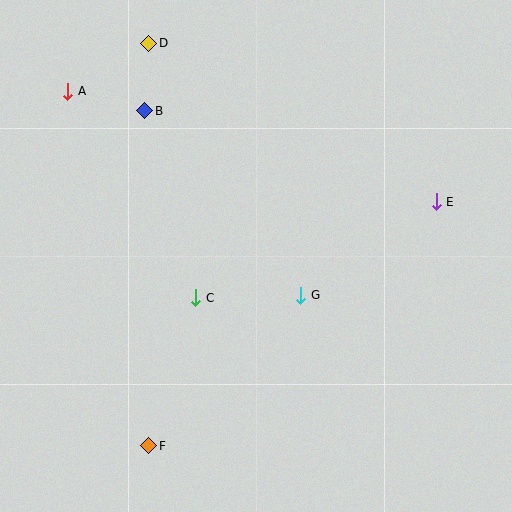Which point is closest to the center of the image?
Point G at (301, 295) is closest to the center.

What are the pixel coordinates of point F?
Point F is at (149, 446).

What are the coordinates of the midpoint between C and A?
The midpoint between C and A is at (132, 195).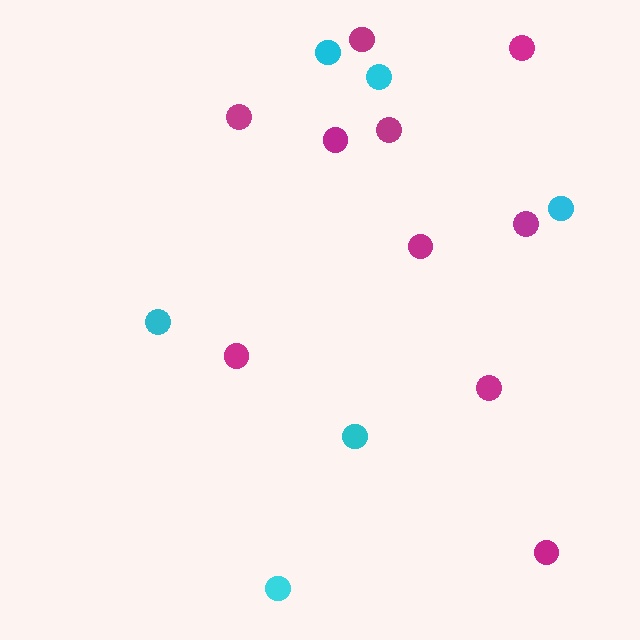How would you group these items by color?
There are 2 groups: one group of cyan circles (6) and one group of magenta circles (10).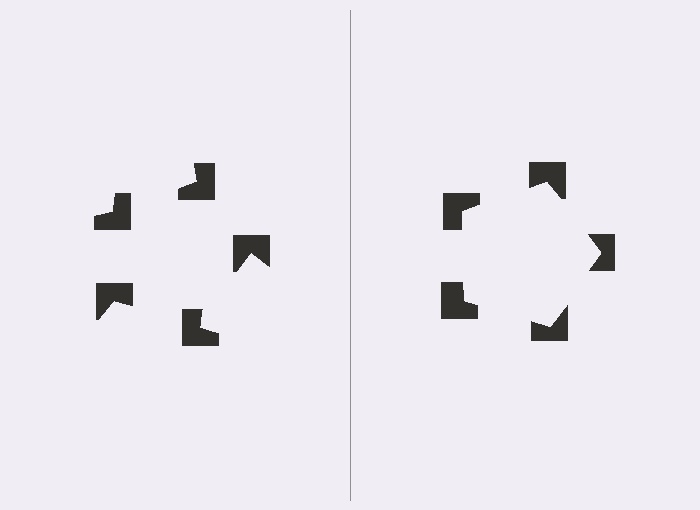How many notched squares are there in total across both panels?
10 — 5 on each side.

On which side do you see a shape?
An illusory pentagon appears on the right side. On the left side the wedge cuts are rotated, so no coherent shape forms.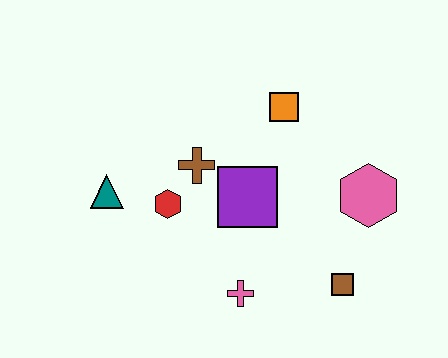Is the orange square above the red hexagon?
Yes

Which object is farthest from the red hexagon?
The pink hexagon is farthest from the red hexagon.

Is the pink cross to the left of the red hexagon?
No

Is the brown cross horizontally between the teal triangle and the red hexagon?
No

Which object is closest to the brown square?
The pink hexagon is closest to the brown square.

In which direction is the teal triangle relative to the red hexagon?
The teal triangle is to the left of the red hexagon.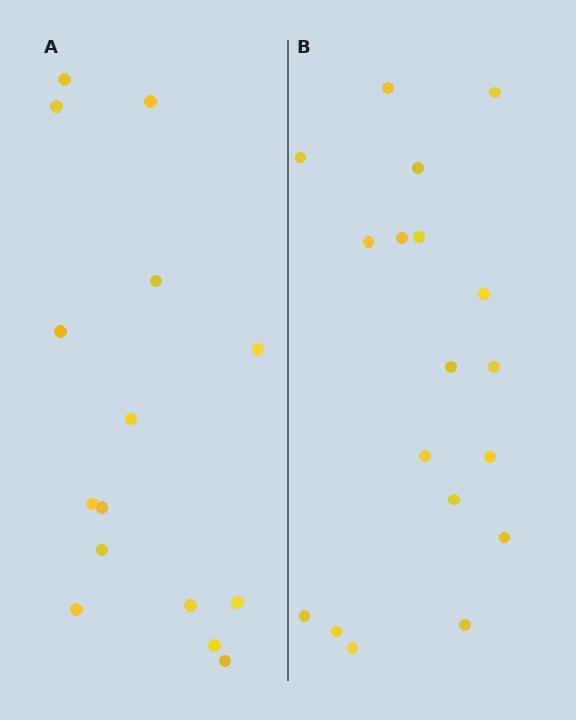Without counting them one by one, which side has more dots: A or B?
Region B (the right region) has more dots.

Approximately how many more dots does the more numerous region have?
Region B has just a few more — roughly 2 or 3 more dots than region A.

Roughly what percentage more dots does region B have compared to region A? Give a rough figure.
About 20% more.